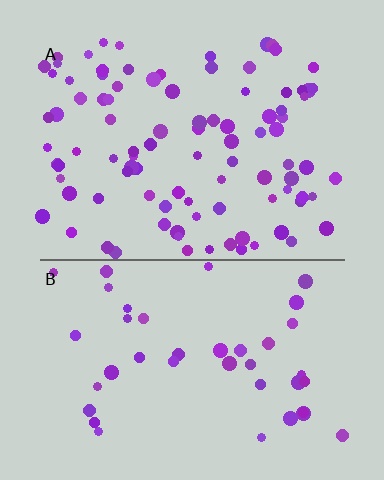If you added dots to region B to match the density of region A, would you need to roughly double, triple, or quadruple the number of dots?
Approximately double.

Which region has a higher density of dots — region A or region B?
A (the top).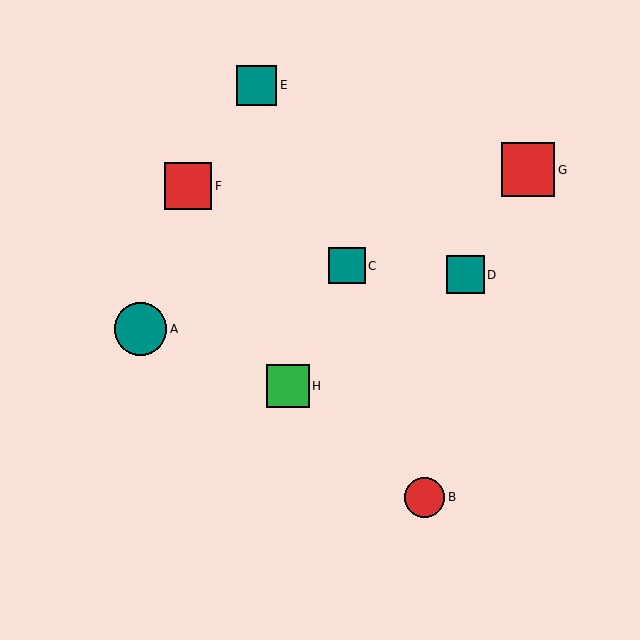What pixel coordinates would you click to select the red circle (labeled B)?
Click at (425, 497) to select the red circle B.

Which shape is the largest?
The red square (labeled G) is the largest.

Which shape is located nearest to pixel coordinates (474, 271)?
The teal square (labeled D) at (465, 275) is nearest to that location.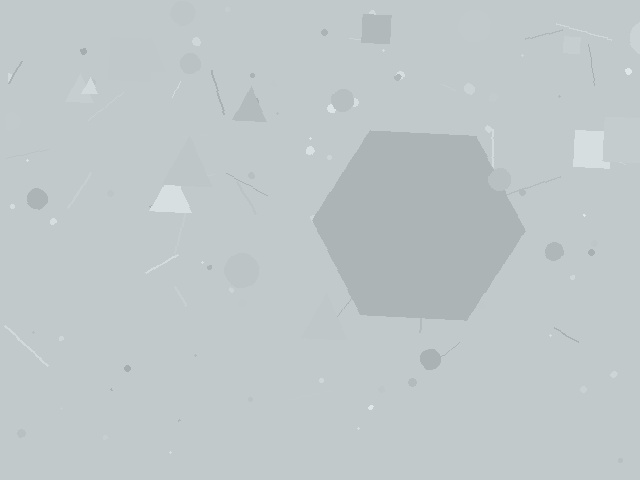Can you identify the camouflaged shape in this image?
The camouflaged shape is a hexagon.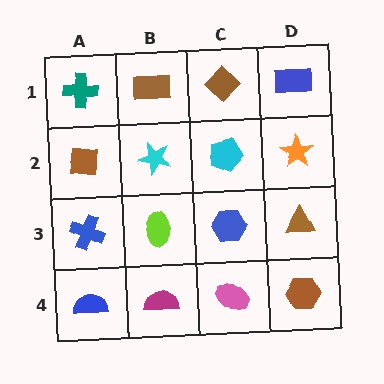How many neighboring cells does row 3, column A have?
3.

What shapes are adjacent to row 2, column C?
A brown diamond (row 1, column C), a blue hexagon (row 3, column C), a cyan star (row 2, column B), an orange star (row 2, column D).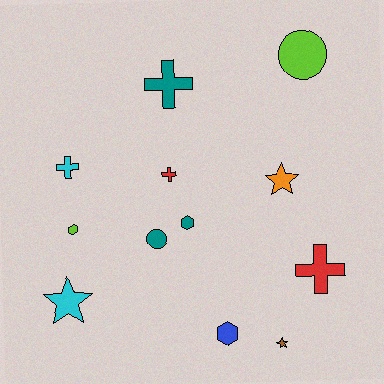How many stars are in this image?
There are 3 stars.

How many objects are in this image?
There are 12 objects.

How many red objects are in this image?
There are 2 red objects.